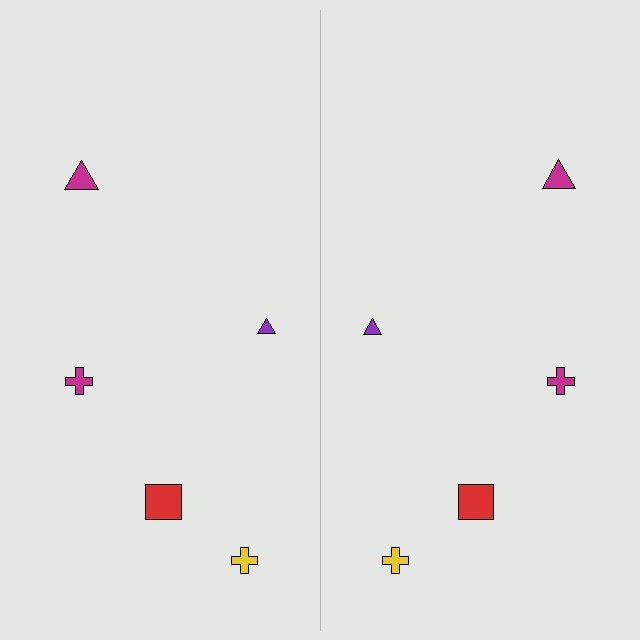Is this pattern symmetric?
Yes, this pattern has bilateral (reflection) symmetry.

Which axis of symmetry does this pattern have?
The pattern has a vertical axis of symmetry running through the center of the image.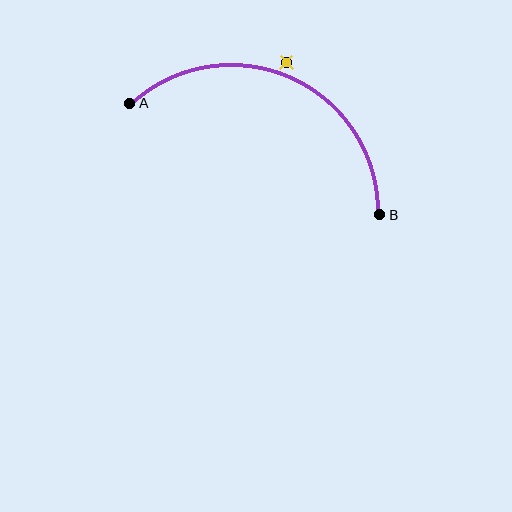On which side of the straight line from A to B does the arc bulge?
The arc bulges above the straight line connecting A and B.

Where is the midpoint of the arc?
The arc midpoint is the point on the curve farthest from the straight line joining A and B. It sits above that line.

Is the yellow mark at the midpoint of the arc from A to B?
No — the yellow mark does not lie on the arc at all. It sits slightly outside the curve.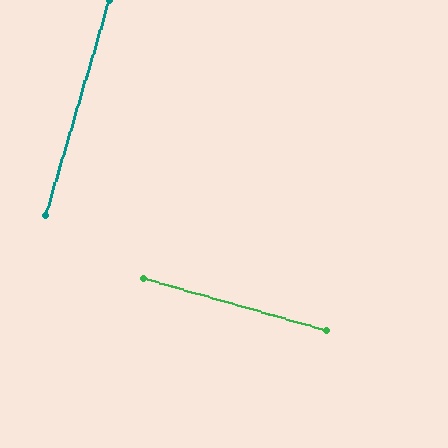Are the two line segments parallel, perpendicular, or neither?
Perpendicular — they meet at approximately 90°.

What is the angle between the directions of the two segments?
Approximately 90 degrees.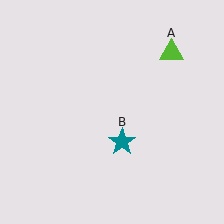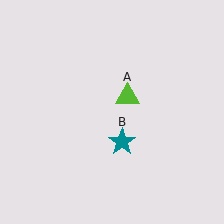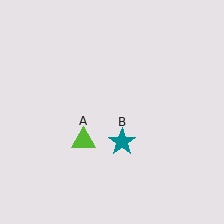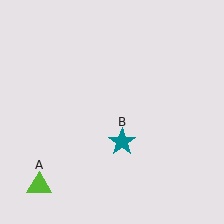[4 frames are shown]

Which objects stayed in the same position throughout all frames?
Teal star (object B) remained stationary.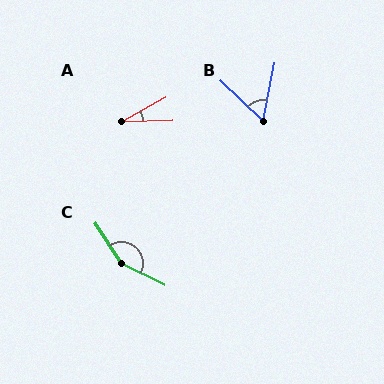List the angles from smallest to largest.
A (27°), B (57°), C (149°).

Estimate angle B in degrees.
Approximately 57 degrees.